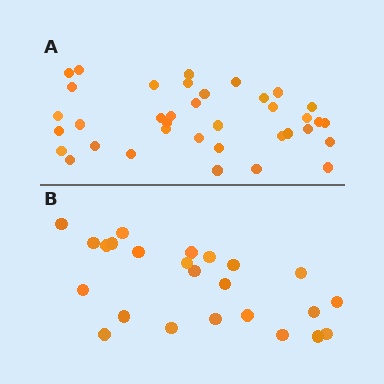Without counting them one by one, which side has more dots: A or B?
Region A (the top region) has more dots.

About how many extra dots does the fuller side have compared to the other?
Region A has approximately 15 more dots than region B.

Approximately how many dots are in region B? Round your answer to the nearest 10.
About 20 dots. (The exact count is 24, which rounds to 20.)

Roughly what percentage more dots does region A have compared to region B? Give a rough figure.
About 55% more.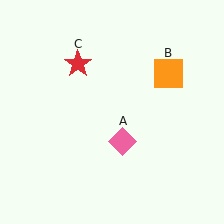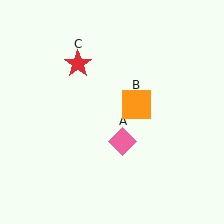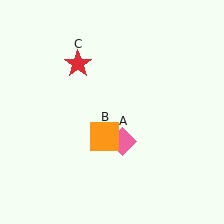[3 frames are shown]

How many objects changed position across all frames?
1 object changed position: orange square (object B).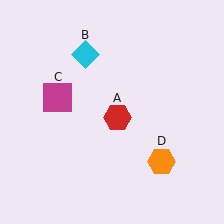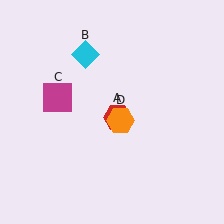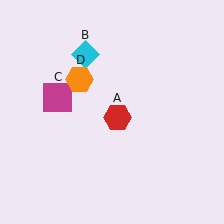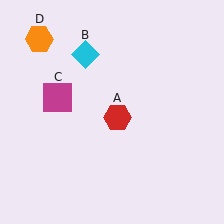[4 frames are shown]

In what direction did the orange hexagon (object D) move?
The orange hexagon (object D) moved up and to the left.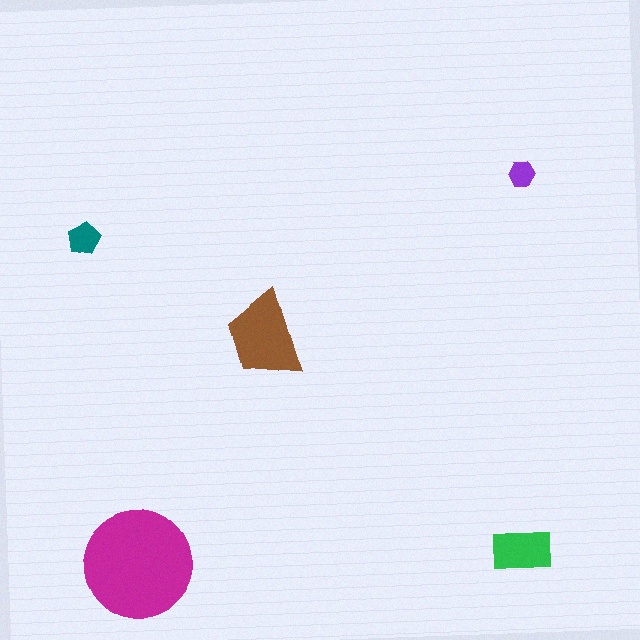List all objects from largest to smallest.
The magenta circle, the brown trapezoid, the green rectangle, the teal pentagon, the purple hexagon.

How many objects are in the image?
There are 5 objects in the image.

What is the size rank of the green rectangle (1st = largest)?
3rd.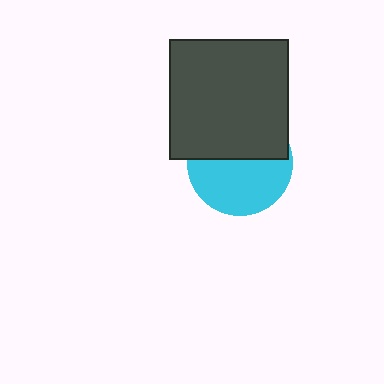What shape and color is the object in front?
The object in front is a dark gray square.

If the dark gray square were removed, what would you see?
You would see the complete cyan circle.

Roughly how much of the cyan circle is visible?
About half of it is visible (roughly 54%).